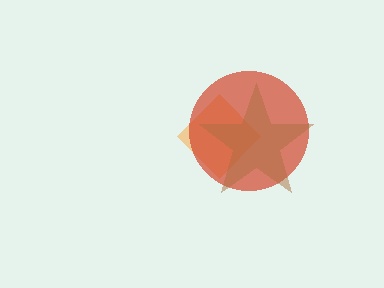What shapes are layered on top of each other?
The layered shapes are: an orange diamond, a red circle, a brown star.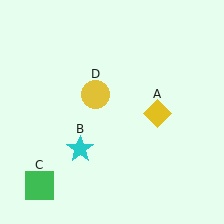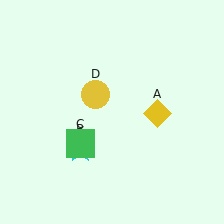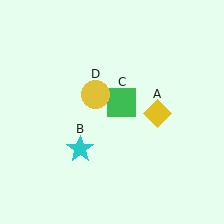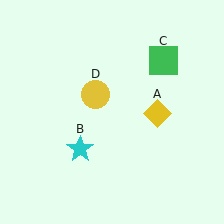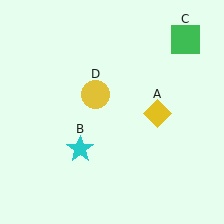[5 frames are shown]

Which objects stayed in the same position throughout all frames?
Yellow diamond (object A) and cyan star (object B) and yellow circle (object D) remained stationary.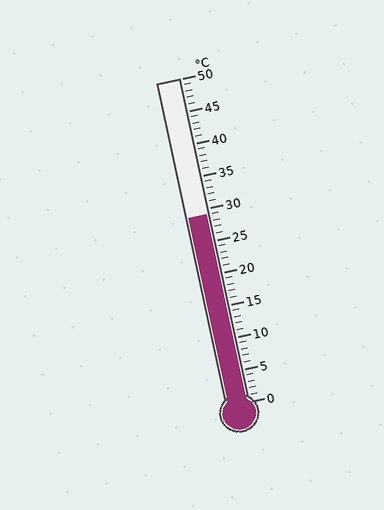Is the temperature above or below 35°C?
The temperature is below 35°C.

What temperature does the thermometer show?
The thermometer shows approximately 29°C.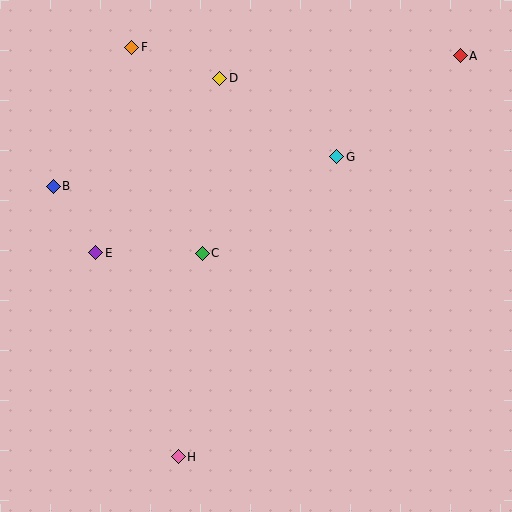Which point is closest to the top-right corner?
Point A is closest to the top-right corner.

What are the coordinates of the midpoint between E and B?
The midpoint between E and B is at (75, 219).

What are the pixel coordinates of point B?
Point B is at (53, 186).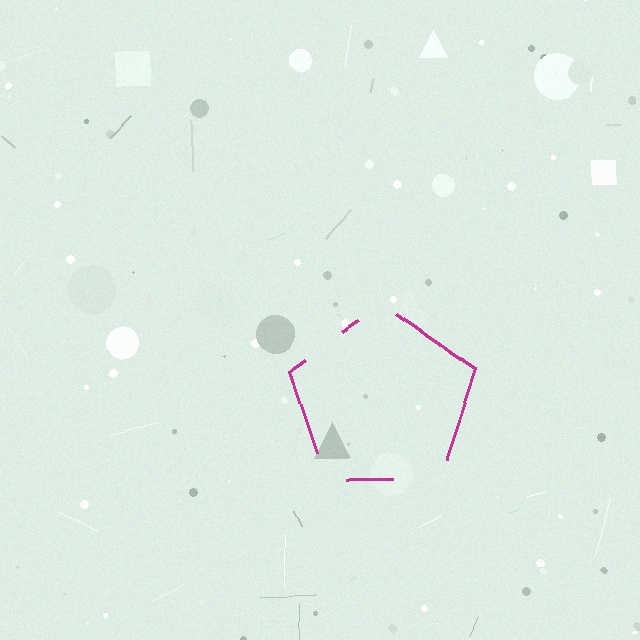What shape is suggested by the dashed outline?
The dashed outline suggests a pentagon.